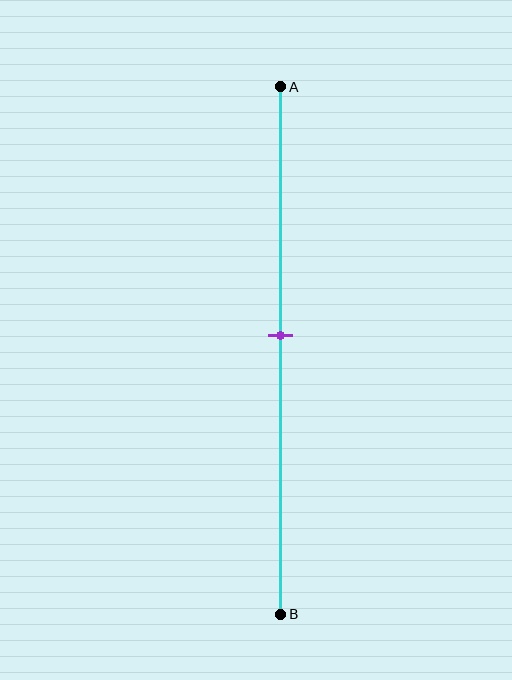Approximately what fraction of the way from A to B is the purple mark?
The purple mark is approximately 45% of the way from A to B.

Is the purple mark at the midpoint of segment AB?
Yes, the mark is approximately at the midpoint.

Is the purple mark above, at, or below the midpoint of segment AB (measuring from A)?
The purple mark is approximately at the midpoint of segment AB.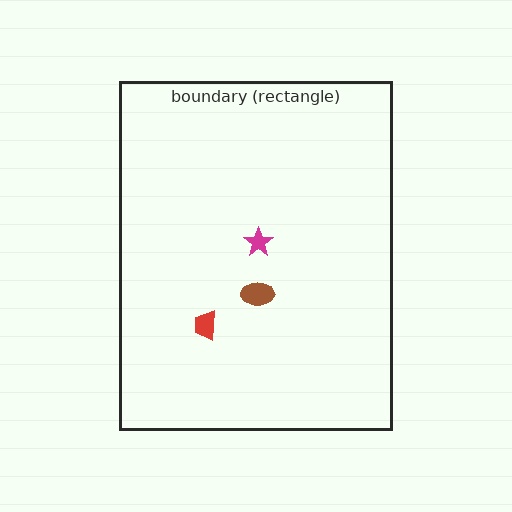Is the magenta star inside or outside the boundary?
Inside.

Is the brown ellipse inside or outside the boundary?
Inside.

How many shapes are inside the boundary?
3 inside, 0 outside.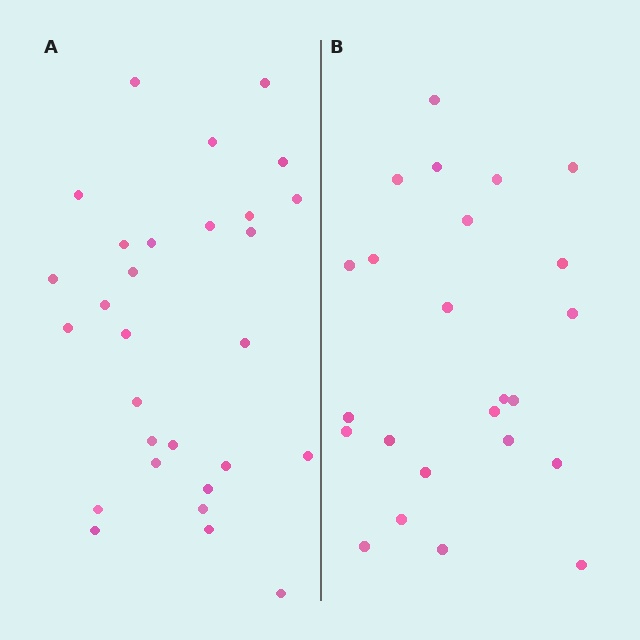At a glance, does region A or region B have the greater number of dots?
Region A (the left region) has more dots.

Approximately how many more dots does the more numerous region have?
Region A has about 5 more dots than region B.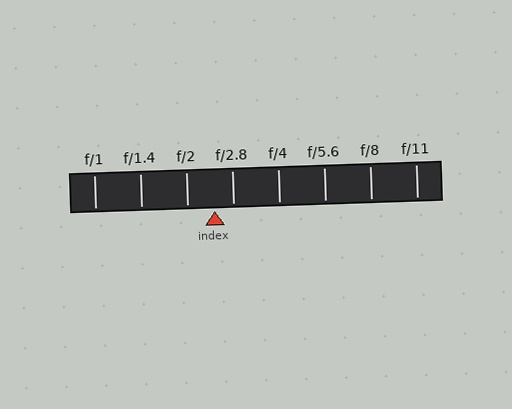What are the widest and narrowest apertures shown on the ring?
The widest aperture shown is f/1 and the narrowest is f/11.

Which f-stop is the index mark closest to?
The index mark is closest to f/2.8.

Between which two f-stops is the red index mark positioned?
The index mark is between f/2 and f/2.8.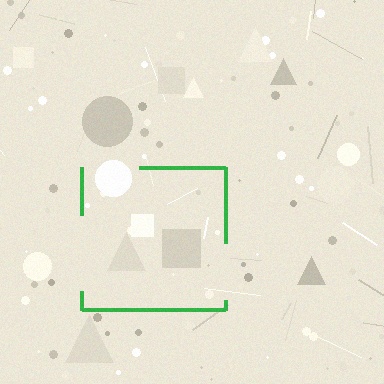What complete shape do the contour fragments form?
The contour fragments form a square.